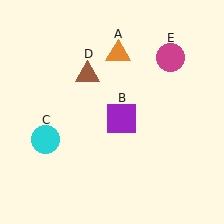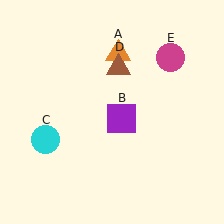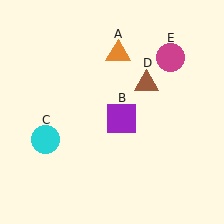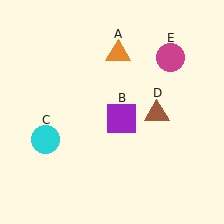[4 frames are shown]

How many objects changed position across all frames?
1 object changed position: brown triangle (object D).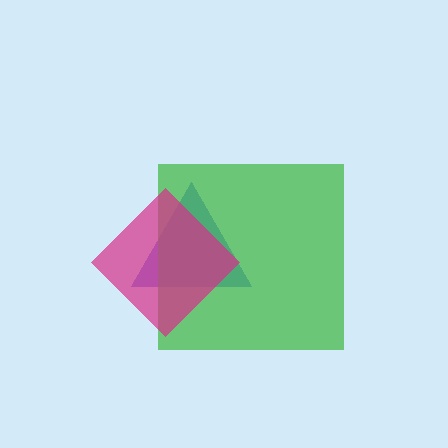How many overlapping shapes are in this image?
There are 3 overlapping shapes in the image.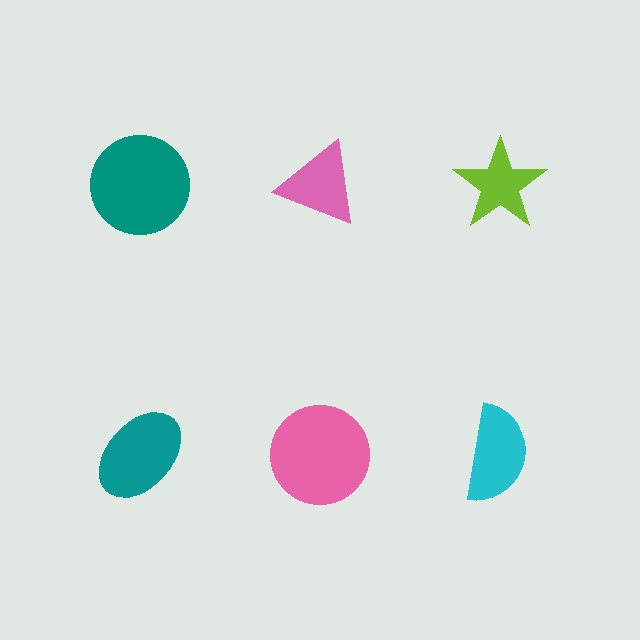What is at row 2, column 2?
A pink circle.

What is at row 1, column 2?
A pink triangle.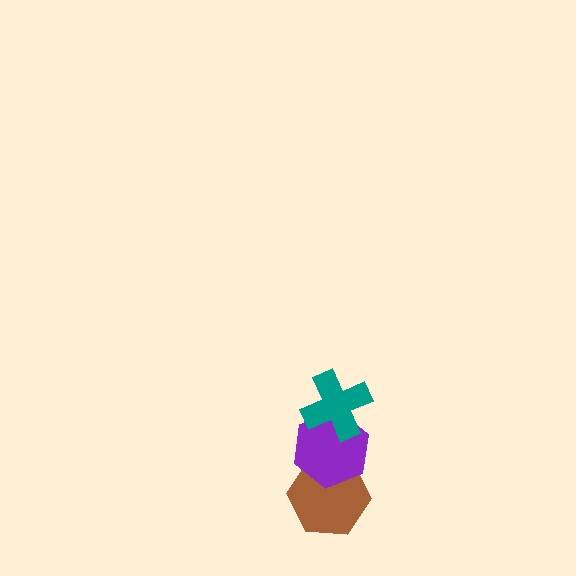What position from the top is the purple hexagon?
The purple hexagon is 2nd from the top.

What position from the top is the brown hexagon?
The brown hexagon is 3rd from the top.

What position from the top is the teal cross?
The teal cross is 1st from the top.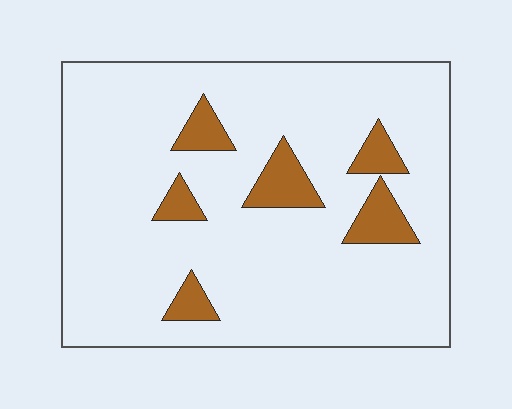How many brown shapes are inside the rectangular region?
6.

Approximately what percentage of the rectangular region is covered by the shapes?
Approximately 10%.